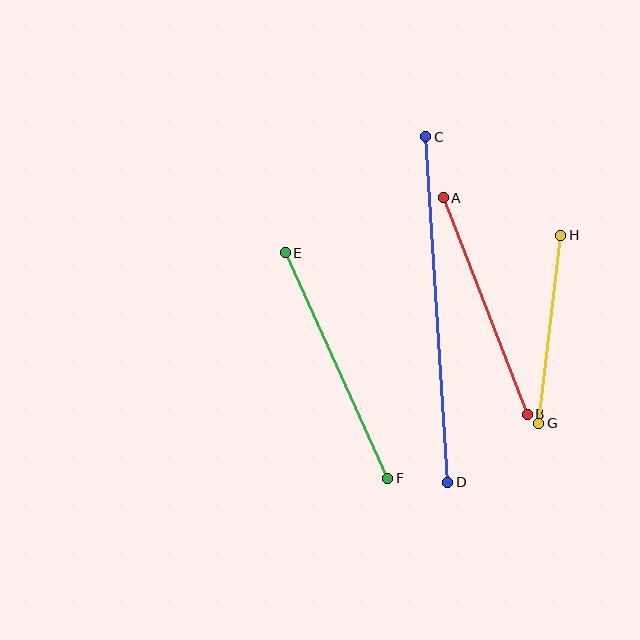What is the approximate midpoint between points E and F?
The midpoint is at approximately (336, 366) pixels.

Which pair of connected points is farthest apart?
Points C and D are farthest apart.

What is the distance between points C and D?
The distance is approximately 346 pixels.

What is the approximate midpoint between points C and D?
The midpoint is at approximately (437, 309) pixels.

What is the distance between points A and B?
The distance is approximately 233 pixels.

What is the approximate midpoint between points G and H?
The midpoint is at approximately (550, 329) pixels.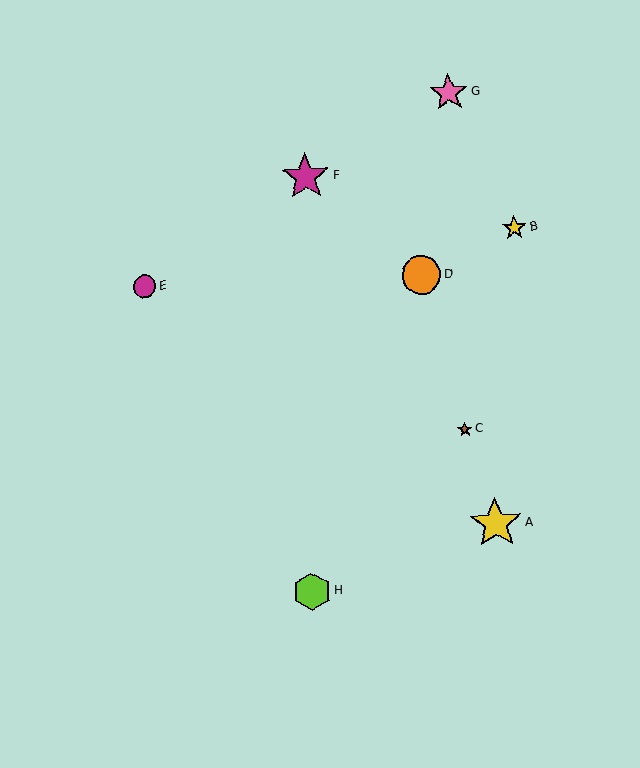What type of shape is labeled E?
Shape E is a magenta circle.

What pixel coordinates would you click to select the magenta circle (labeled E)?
Click at (145, 286) to select the magenta circle E.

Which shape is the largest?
The yellow star (labeled A) is the largest.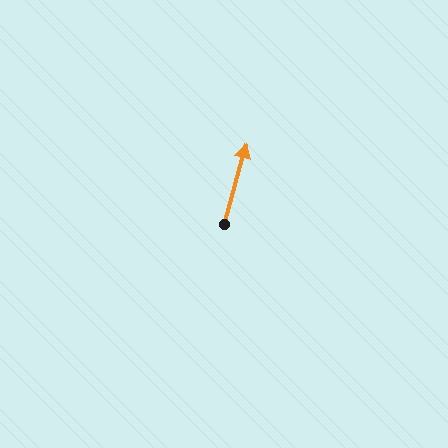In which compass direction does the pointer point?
North.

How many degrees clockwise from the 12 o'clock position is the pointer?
Approximately 16 degrees.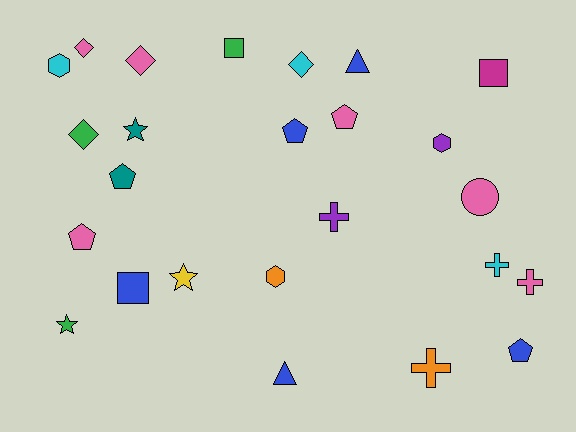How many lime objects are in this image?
There are no lime objects.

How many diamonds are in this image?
There are 4 diamonds.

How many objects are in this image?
There are 25 objects.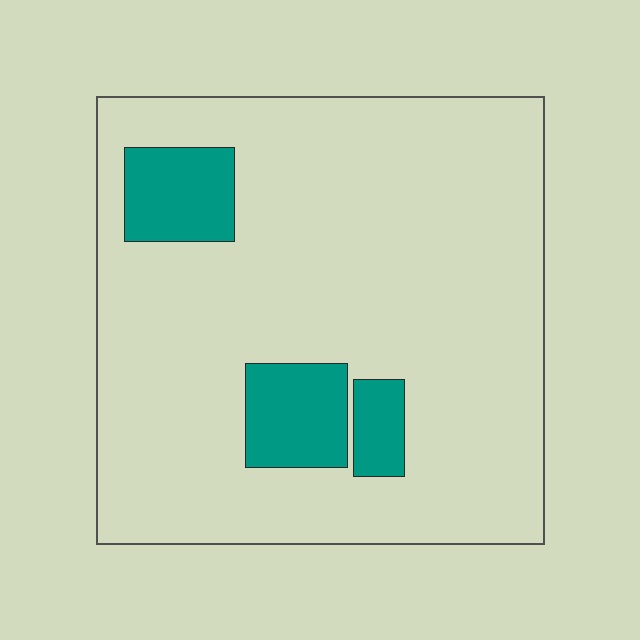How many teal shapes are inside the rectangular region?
3.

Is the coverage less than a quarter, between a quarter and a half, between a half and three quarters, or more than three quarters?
Less than a quarter.